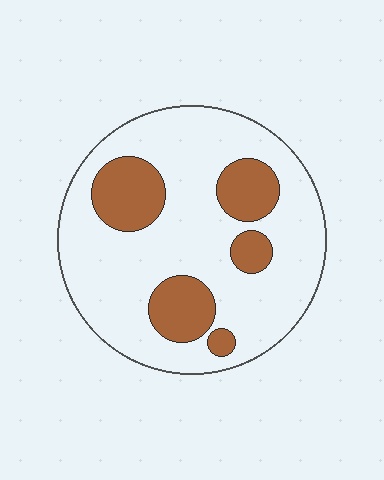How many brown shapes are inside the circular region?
5.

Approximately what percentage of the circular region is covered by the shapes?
Approximately 25%.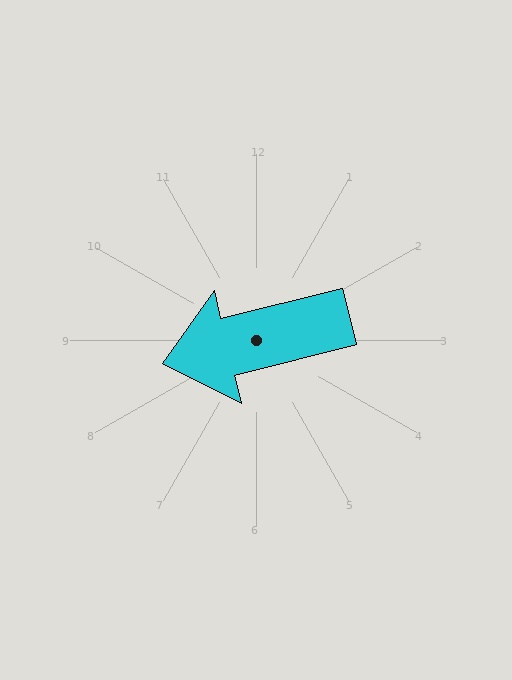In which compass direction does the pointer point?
West.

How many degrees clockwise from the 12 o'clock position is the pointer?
Approximately 256 degrees.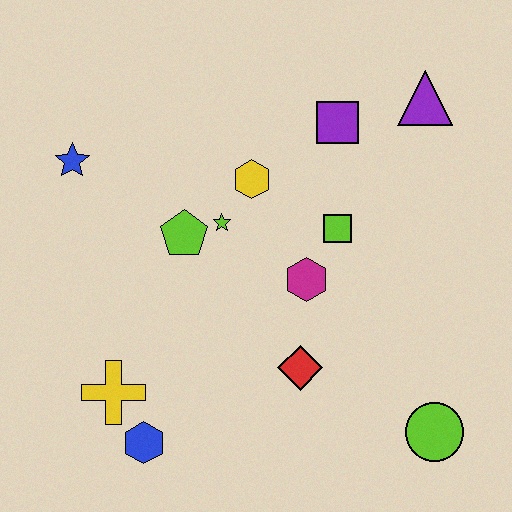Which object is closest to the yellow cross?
The blue hexagon is closest to the yellow cross.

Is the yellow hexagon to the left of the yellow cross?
No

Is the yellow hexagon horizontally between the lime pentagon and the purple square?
Yes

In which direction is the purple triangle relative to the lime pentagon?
The purple triangle is to the right of the lime pentagon.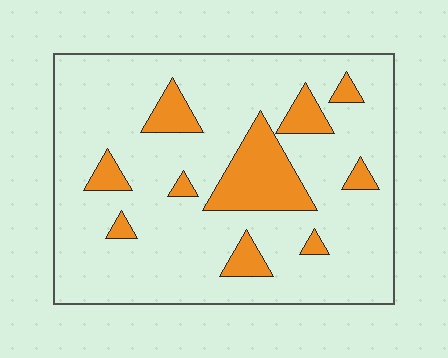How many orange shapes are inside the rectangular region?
10.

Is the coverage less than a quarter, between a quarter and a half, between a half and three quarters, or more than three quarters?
Less than a quarter.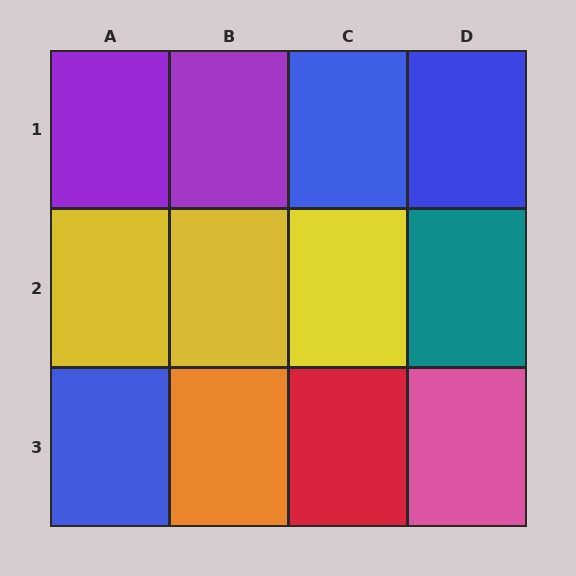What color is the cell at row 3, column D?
Pink.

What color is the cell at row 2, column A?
Yellow.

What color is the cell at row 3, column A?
Blue.